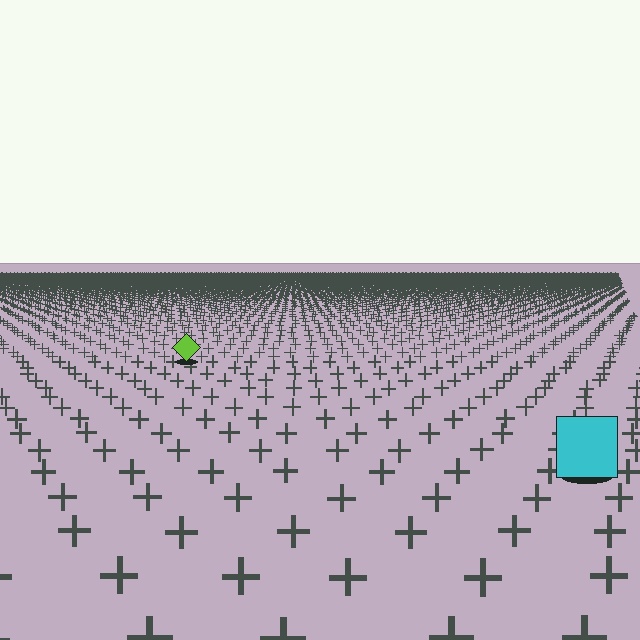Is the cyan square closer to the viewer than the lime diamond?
Yes. The cyan square is closer — you can tell from the texture gradient: the ground texture is coarser near it.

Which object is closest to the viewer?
The cyan square is closest. The texture marks near it are larger and more spread out.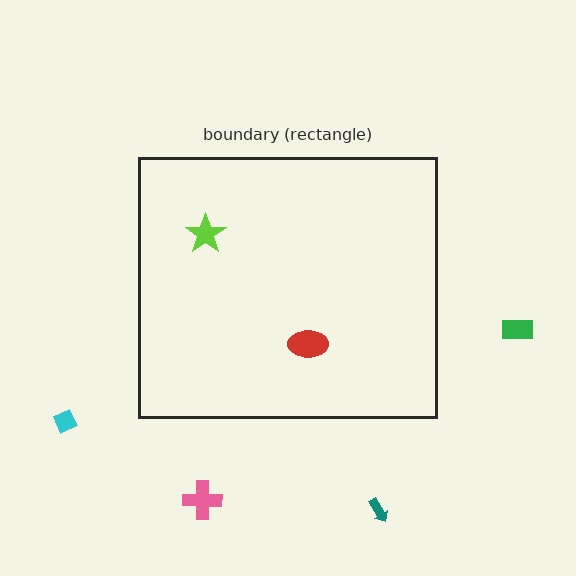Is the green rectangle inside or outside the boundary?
Outside.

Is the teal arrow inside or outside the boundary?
Outside.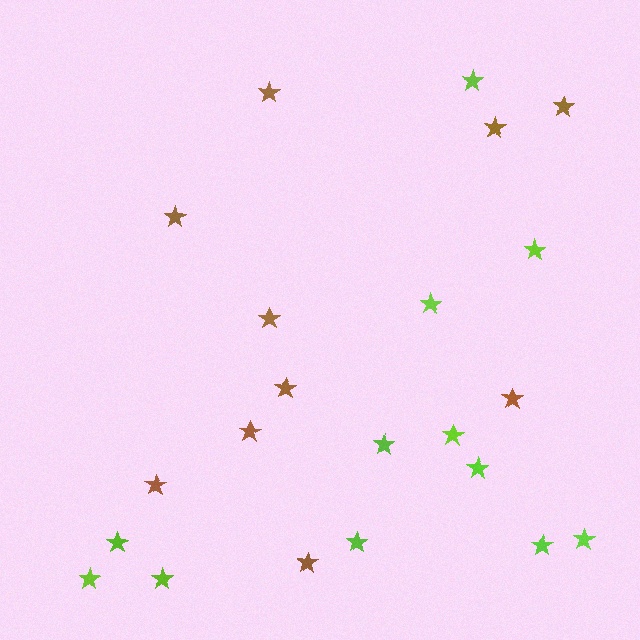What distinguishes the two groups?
There are 2 groups: one group of brown stars (10) and one group of lime stars (12).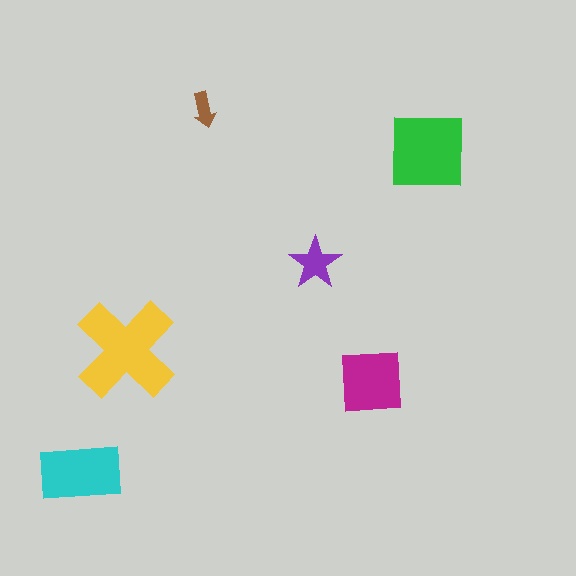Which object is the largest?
The yellow cross.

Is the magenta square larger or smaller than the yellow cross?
Smaller.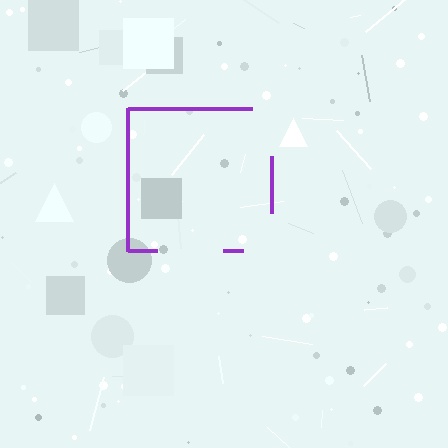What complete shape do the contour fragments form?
The contour fragments form a square.